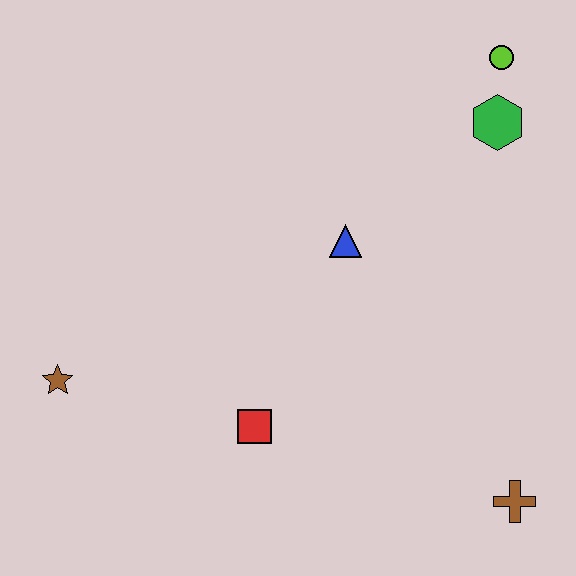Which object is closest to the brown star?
The red square is closest to the brown star.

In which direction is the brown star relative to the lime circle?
The brown star is to the left of the lime circle.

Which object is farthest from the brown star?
The lime circle is farthest from the brown star.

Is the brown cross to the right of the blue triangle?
Yes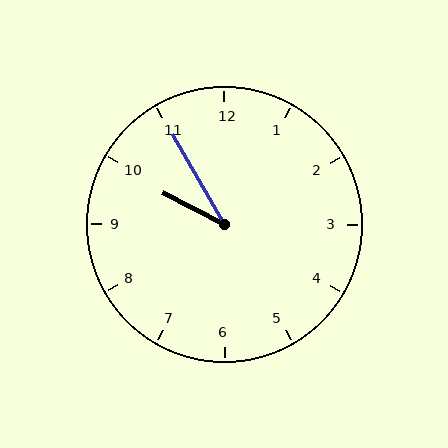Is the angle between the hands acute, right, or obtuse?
It is acute.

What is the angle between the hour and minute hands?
Approximately 32 degrees.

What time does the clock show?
9:55.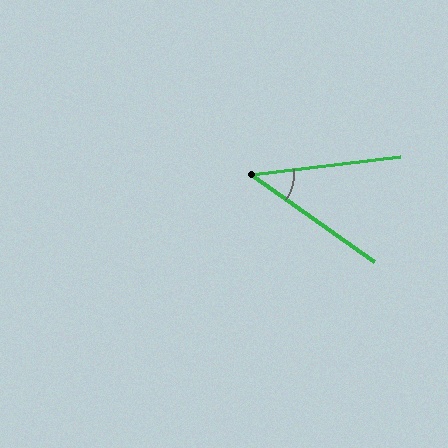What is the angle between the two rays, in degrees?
Approximately 42 degrees.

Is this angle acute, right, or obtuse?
It is acute.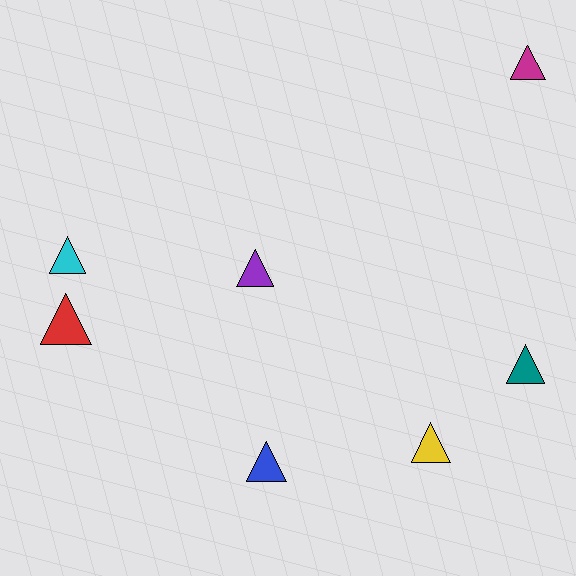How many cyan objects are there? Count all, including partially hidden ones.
There is 1 cyan object.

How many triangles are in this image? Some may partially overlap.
There are 7 triangles.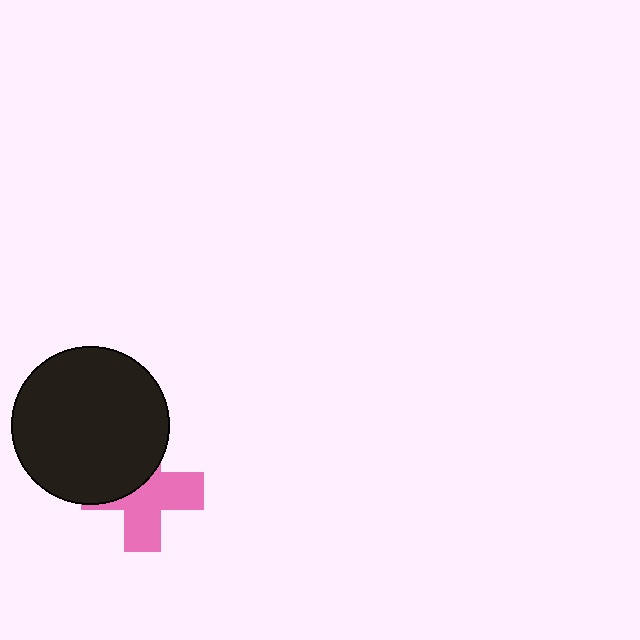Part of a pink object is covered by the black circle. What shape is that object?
It is a cross.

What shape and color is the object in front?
The object in front is a black circle.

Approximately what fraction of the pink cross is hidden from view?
Roughly 43% of the pink cross is hidden behind the black circle.